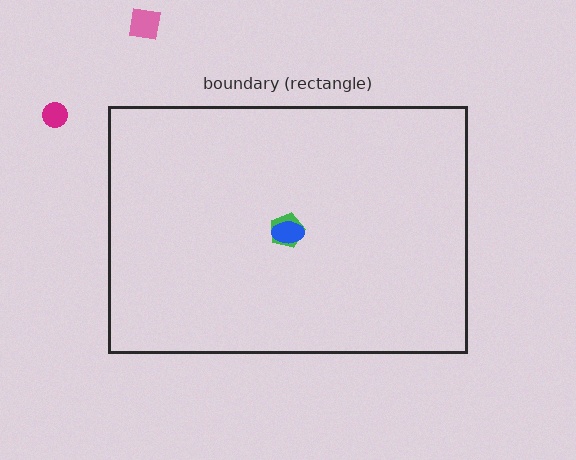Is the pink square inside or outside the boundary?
Outside.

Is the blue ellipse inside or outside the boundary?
Inside.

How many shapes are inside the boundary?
2 inside, 2 outside.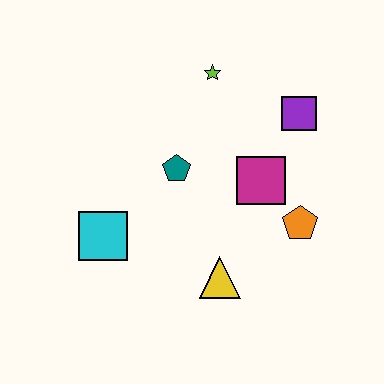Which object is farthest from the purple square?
The cyan square is farthest from the purple square.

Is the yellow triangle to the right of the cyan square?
Yes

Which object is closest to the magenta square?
The orange pentagon is closest to the magenta square.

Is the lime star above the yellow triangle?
Yes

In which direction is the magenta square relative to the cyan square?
The magenta square is to the right of the cyan square.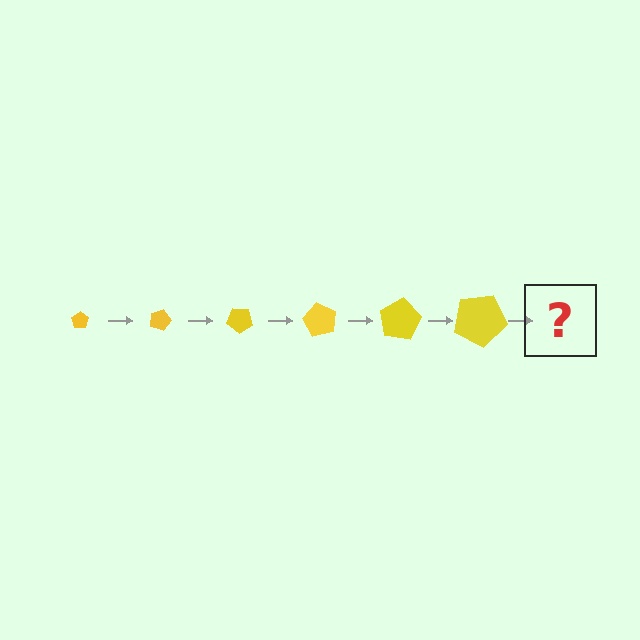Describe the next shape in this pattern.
It should be a pentagon, larger than the previous one and rotated 120 degrees from the start.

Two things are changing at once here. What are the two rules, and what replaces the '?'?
The two rules are that the pentagon grows larger each step and it rotates 20 degrees each step. The '?' should be a pentagon, larger than the previous one and rotated 120 degrees from the start.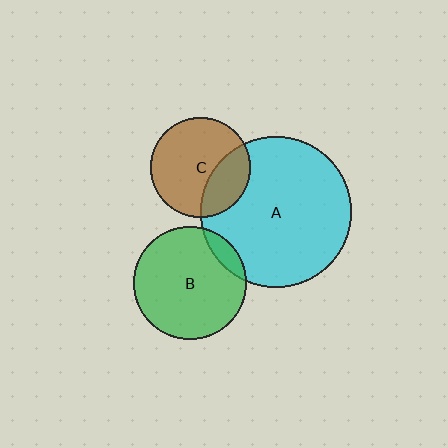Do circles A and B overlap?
Yes.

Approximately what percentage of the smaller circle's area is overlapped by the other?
Approximately 10%.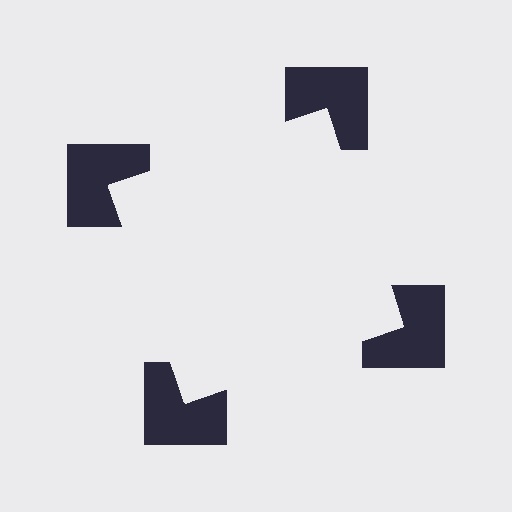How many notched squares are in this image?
There are 4 — one at each vertex of the illusory square.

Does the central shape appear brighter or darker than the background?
It typically appears slightly brighter than the background, even though no actual brightness change is drawn.